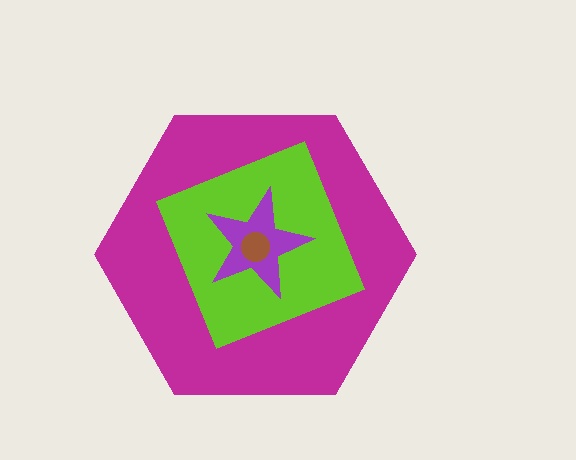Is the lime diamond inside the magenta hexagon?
Yes.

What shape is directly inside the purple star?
The brown circle.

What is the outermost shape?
The magenta hexagon.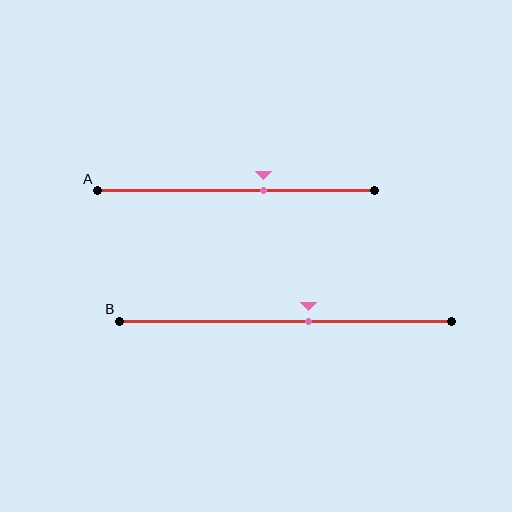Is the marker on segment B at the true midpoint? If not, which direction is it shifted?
No, the marker on segment B is shifted to the right by about 7% of the segment length.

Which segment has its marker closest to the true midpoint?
Segment B has its marker closest to the true midpoint.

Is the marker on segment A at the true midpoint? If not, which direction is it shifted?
No, the marker on segment A is shifted to the right by about 10% of the segment length.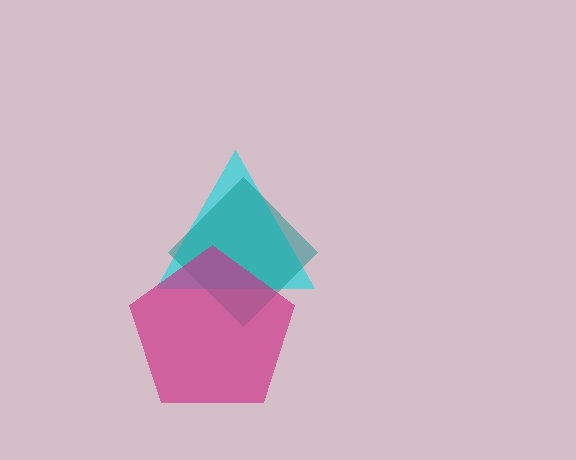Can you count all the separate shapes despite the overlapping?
Yes, there are 3 separate shapes.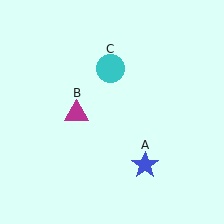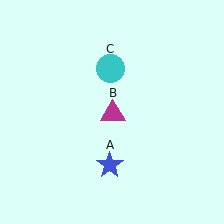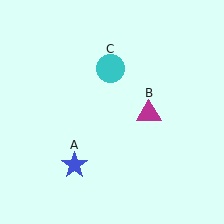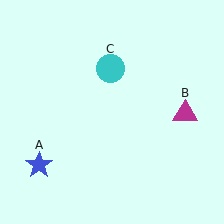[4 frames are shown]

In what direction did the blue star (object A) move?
The blue star (object A) moved left.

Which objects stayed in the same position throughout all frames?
Cyan circle (object C) remained stationary.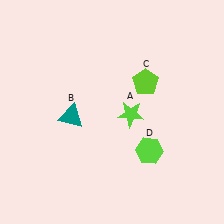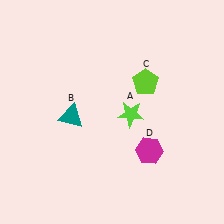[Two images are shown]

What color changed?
The hexagon (D) changed from lime in Image 1 to magenta in Image 2.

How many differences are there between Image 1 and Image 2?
There is 1 difference between the two images.